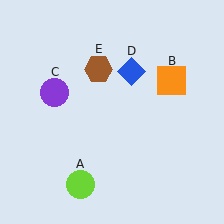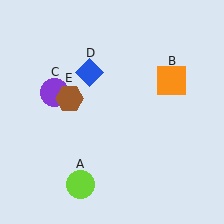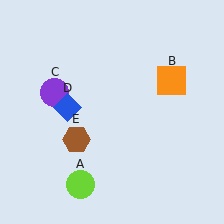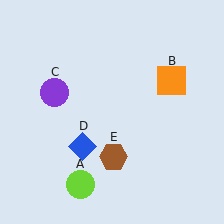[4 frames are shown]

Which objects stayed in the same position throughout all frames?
Lime circle (object A) and orange square (object B) and purple circle (object C) remained stationary.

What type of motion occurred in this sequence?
The blue diamond (object D), brown hexagon (object E) rotated counterclockwise around the center of the scene.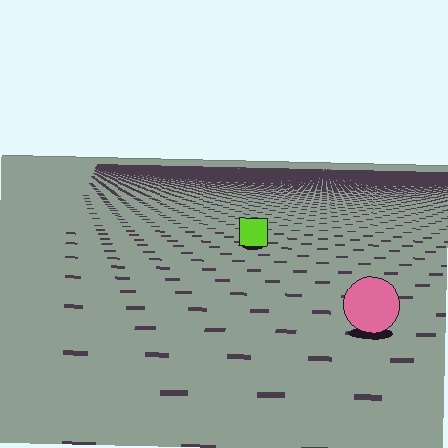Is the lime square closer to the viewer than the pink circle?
No. The pink circle is closer — you can tell from the texture gradient: the ground texture is coarser near it.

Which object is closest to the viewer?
The pink circle is closest. The texture marks near it are larger and more spread out.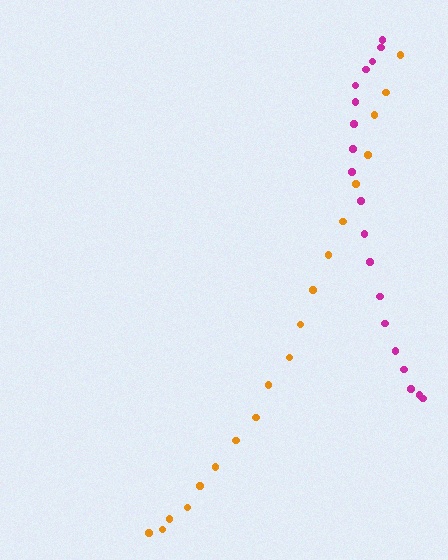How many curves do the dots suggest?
There are 2 distinct paths.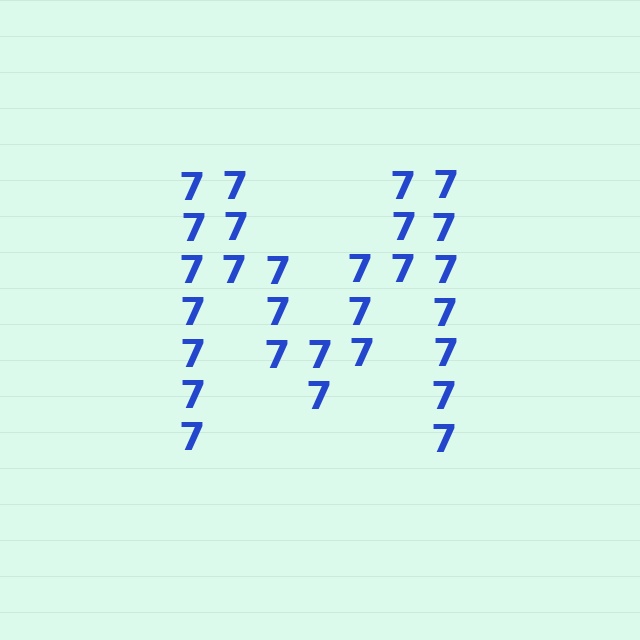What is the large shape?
The large shape is the letter M.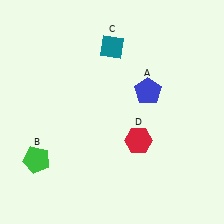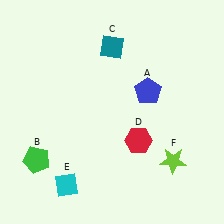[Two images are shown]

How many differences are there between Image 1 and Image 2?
There are 2 differences between the two images.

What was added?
A cyan diamond (E), a lime star (F) were added in Image 2.